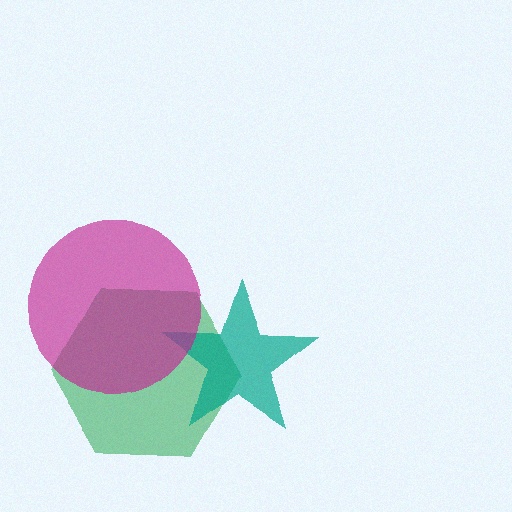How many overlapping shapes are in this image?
There are 3 overlapping shapes in the image.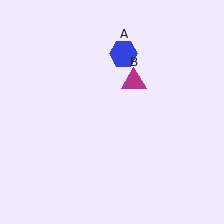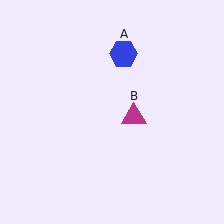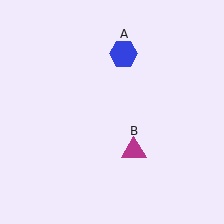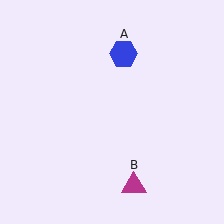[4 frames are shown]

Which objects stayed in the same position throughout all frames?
Blue hexagon (object A) remained stationary.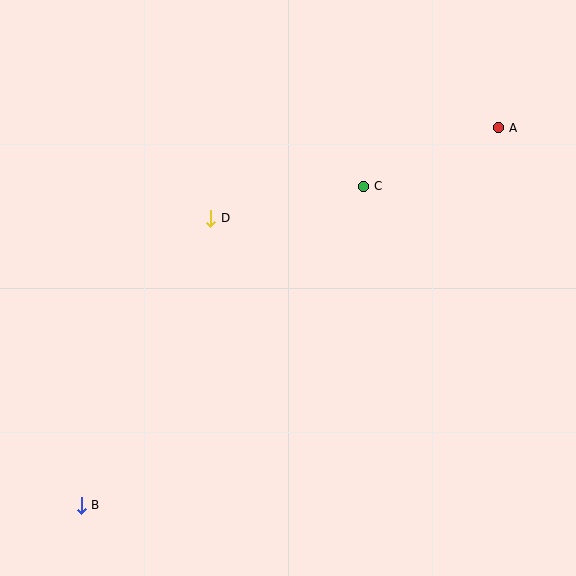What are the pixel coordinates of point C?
Point C is at (364, 186).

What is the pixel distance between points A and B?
The distance between A and B is 563 pixels.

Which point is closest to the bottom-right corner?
Point C is closest to the bottom-right corner.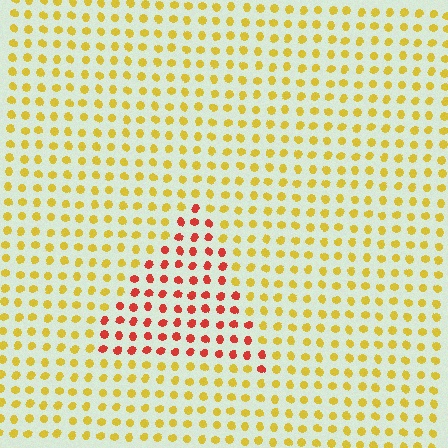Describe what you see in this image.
The image is filled with small yellow elements in a uniform arrangement. A triangle-shaped region is visible where the elements are tinted to a slightly different hue, forming a subtle color boundary.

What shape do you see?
I see a triangle.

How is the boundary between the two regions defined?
The boundary is defined purely by a slight shift in hue (about 50 degrees). Spacing, size, and orientation are identical on both sides.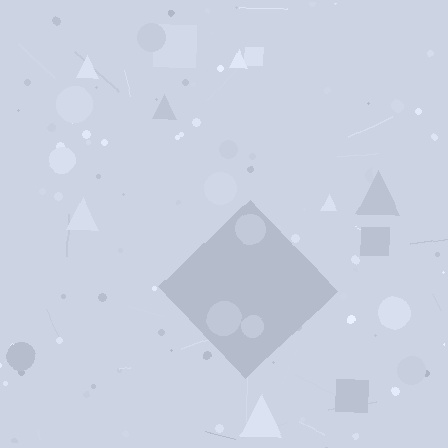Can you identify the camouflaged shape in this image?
The camouflaged shape is a diamond.